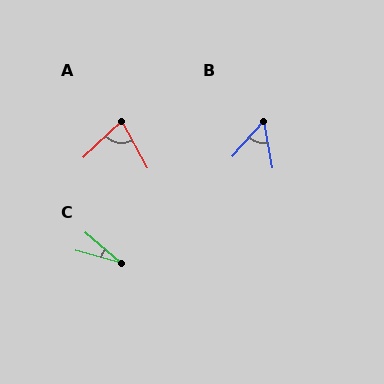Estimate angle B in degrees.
Approximately 52 degrees.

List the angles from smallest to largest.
C (25°), B (52°), A (75°).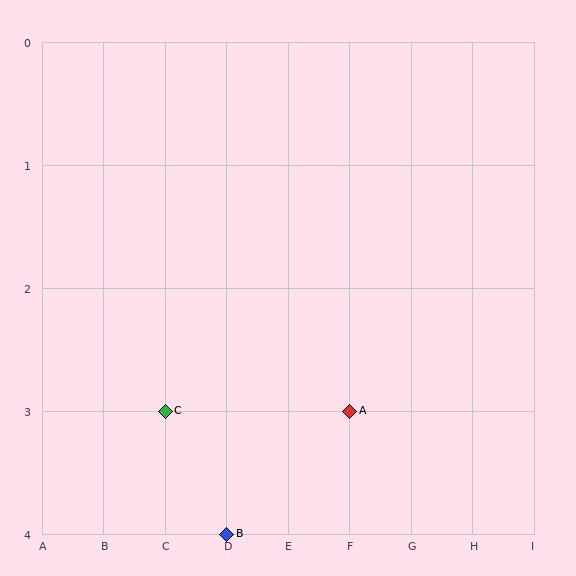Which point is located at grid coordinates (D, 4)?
Point B is at (D, 4).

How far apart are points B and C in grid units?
Points B and C are 1 column and 1 row apart (about 1.4 grid units diagonally).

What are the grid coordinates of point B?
Point B is at grid coordinates (D, 4).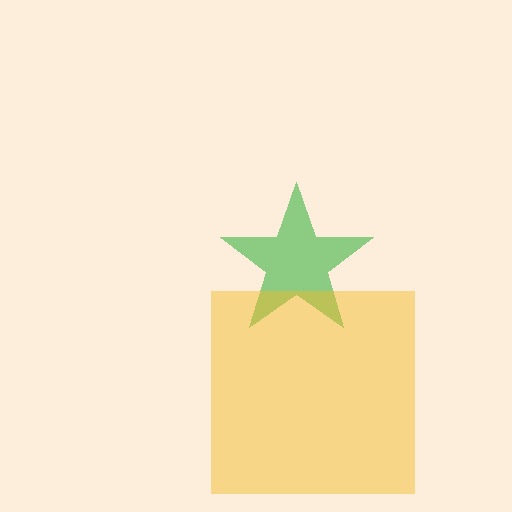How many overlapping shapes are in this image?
There are 2 overlapping shapes in the image.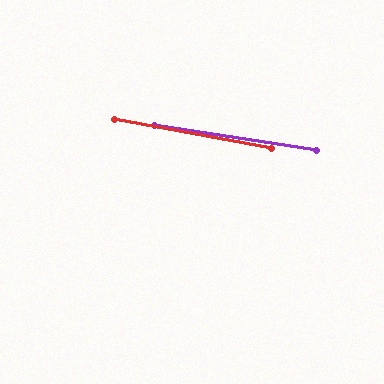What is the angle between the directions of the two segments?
Approximately 2 degrees.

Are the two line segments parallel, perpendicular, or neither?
Parallel — their directions differ by only 2.0°.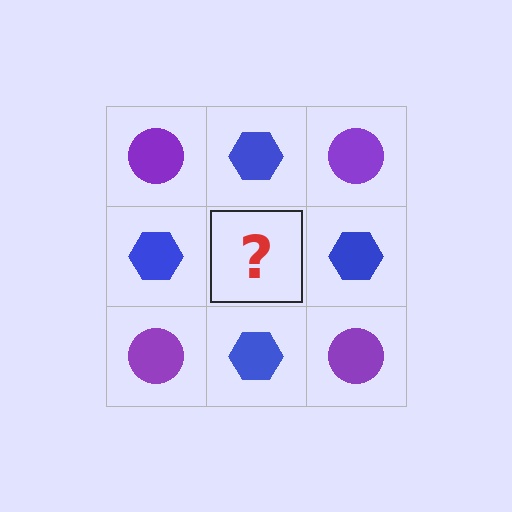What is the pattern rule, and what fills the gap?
The rule is that it alternates purple circle and blue hexagon in a checkerboard pattern. The gap should be filled with a purple circle.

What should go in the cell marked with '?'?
The missing cell should contain a purple circle.